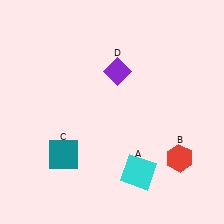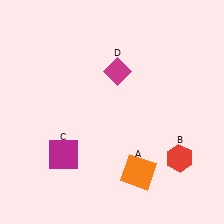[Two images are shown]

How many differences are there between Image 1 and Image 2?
There are 3 differences between the two images.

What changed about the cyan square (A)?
In Image 1, A is cyan. In Image 2, it changed to orange.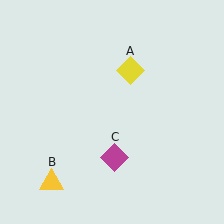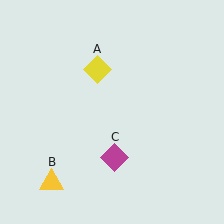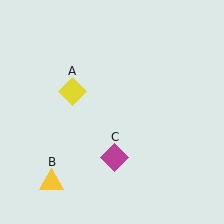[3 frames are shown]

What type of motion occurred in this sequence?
The yellow diamond (object A) rotated counterclockwise around the center of the scene.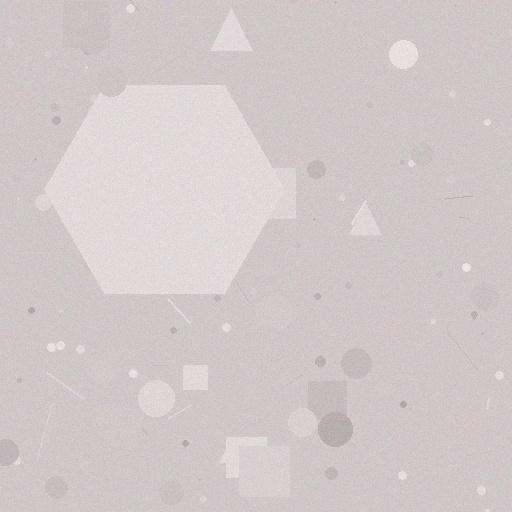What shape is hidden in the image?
A hexagon is hidden in the image.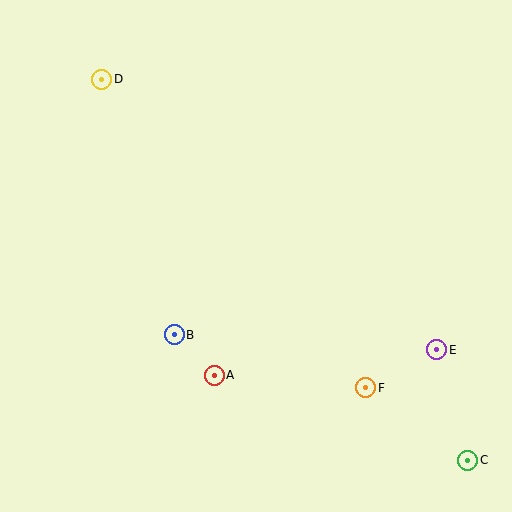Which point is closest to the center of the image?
Point B at (174, 335) is closest to the center.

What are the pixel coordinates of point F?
Point F is at (366, 388).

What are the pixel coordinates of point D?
Point D is at (102, 79).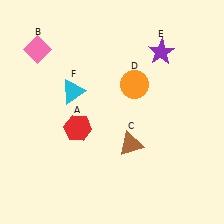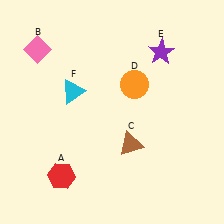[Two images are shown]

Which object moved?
The red hexagon (A) moved down.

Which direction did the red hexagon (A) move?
The red hexagon (A) moved down.